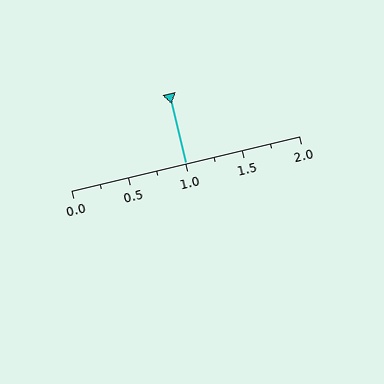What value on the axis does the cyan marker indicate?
The marker indicates approximately 1.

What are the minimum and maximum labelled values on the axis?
The axis runs from 0.0 to 2.0.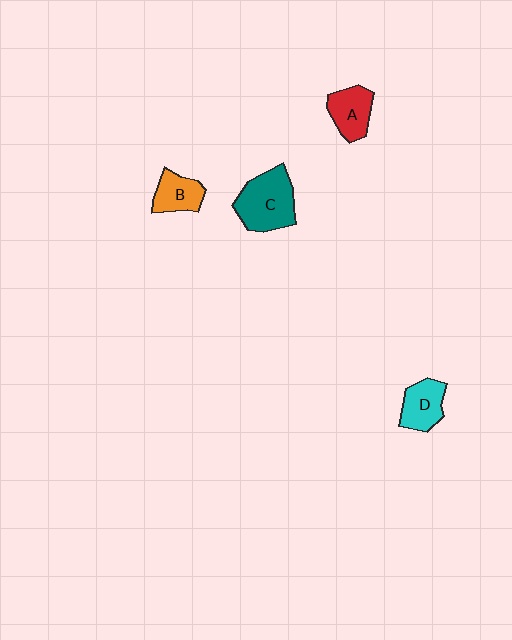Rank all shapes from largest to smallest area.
From largest to smallest: C (teal), A (red), D (cyan), B (orange).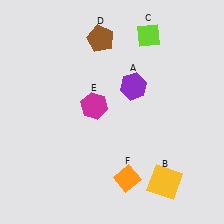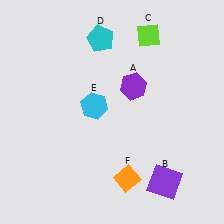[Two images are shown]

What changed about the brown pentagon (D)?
In Image 1, D is brown. In Image 2, it changed to cyan.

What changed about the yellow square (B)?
In Image 1, B is yellow. In Image 2, it changed to purple.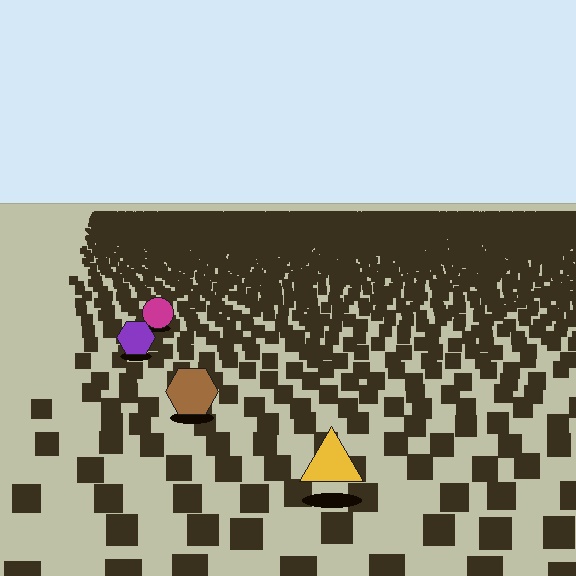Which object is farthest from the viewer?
The magenta circle is farthest from the viewer. It appears smaller and the ground texture around it is denser.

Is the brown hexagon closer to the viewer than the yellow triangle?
No. The yellow triangle is closer — you can tell from the texture gradient: the ground texture is coarser near it.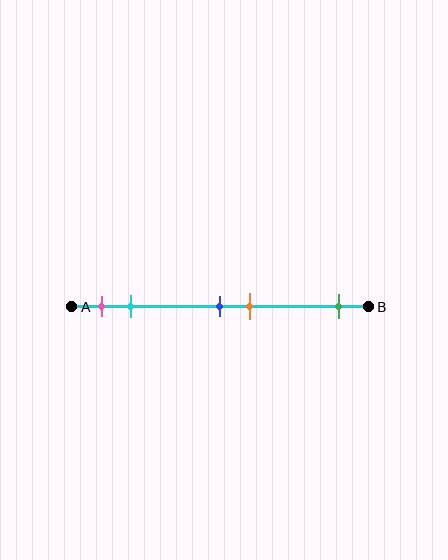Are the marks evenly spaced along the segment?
No, the marks are not evenly spaced.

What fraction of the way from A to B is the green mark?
The green mark is approximately 90% (0.9) of the way from A to B.